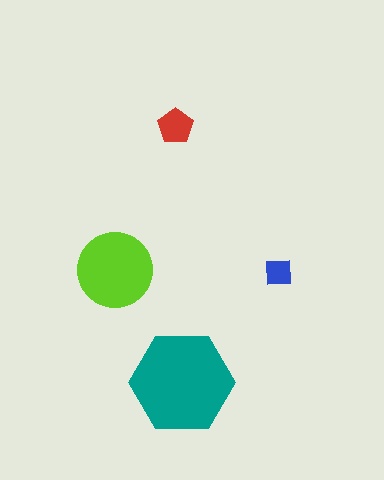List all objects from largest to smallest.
The teal hexagon, the lime circle, the red pentagon, the blue square.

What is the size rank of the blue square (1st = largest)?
4th.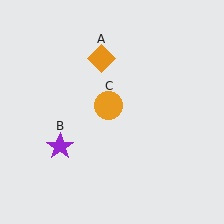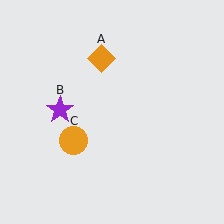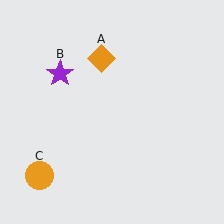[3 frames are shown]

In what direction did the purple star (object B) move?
The purple star (object B) moved up.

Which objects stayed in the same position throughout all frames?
Orange diamond (object A) remained stationary.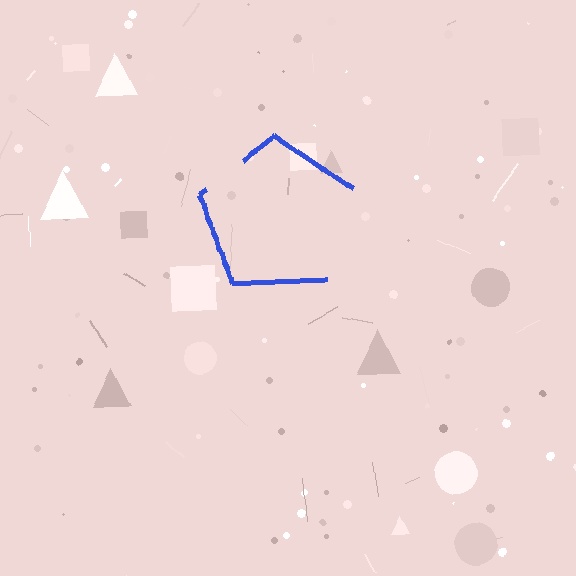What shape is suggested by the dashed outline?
The dashed outline suggests a pentagon.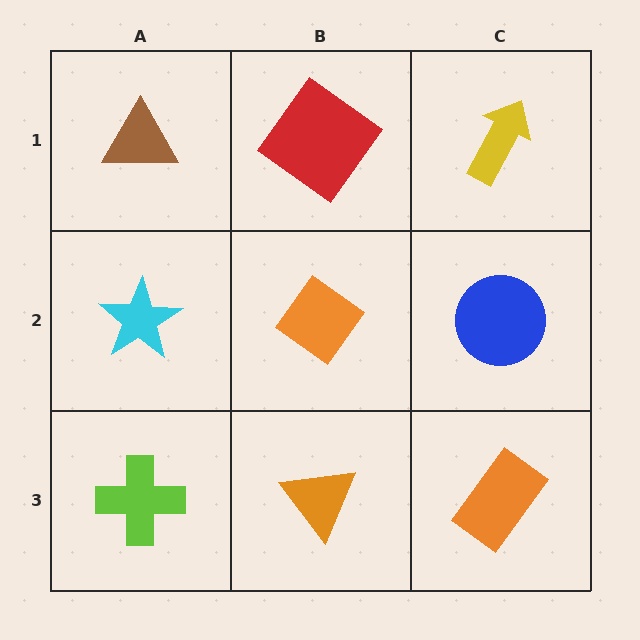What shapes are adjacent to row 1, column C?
A blue circle (row 2, column C), a red diamond (row 1, column B).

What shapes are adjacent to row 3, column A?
A cyan star (row 2, column A), an orange triangle (row 3, column B).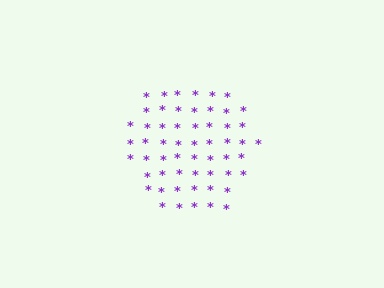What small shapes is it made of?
It is made of small asterisks.